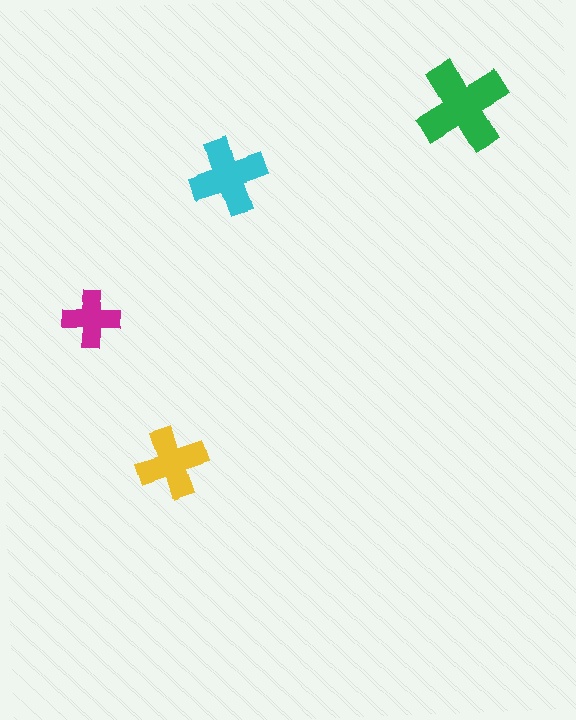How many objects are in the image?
There are 4 objects in the image.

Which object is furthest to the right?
The green cross is rightmost.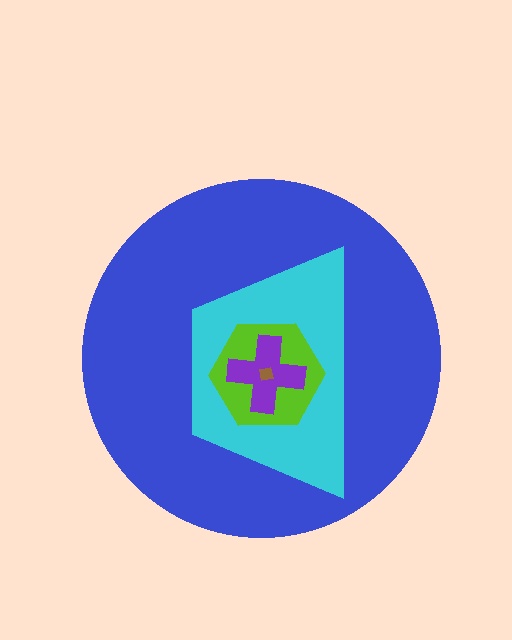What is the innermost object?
The brown square.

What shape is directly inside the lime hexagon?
The purple cross.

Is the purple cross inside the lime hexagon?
Yes.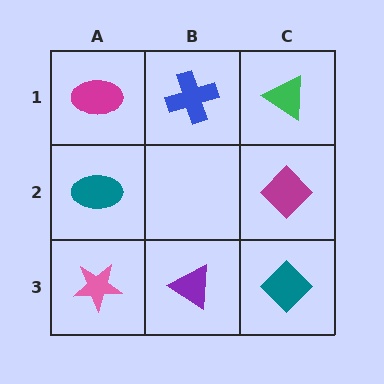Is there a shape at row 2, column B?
No, that cell is empty.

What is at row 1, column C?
A green triangle.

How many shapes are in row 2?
2 shapes.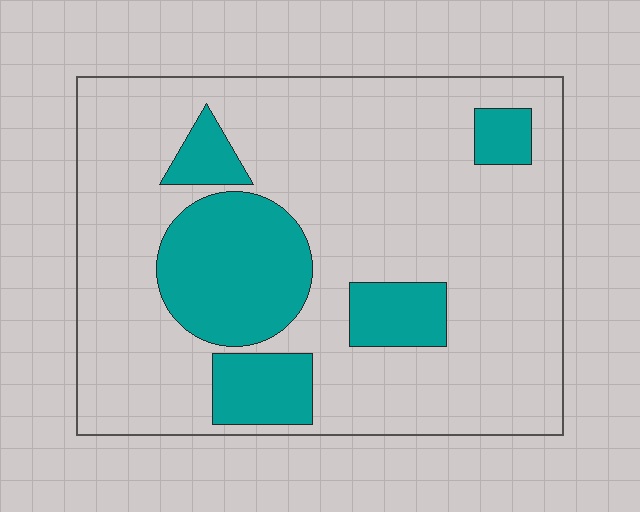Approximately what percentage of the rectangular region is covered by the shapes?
Approximately 25%.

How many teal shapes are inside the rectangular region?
5.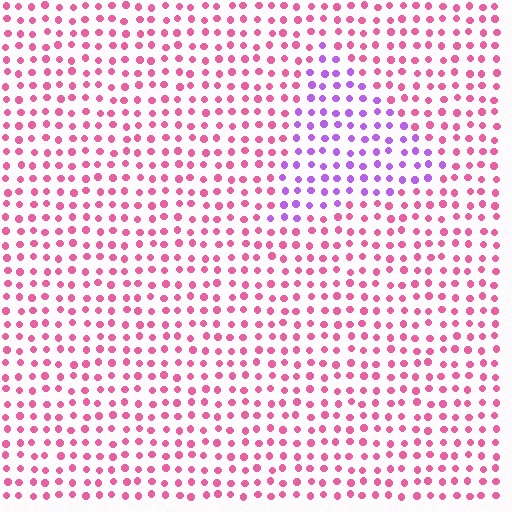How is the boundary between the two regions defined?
The boundary is defined purely by a slight shift in hue (about 52 degrees). Spacing, size, and orientation are identical on both sides.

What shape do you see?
I see a triangle.